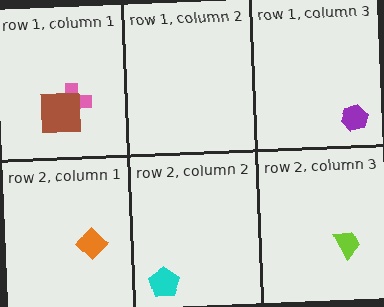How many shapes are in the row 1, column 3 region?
1.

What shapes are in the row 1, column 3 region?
The purple hexagon.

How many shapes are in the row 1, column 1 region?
2.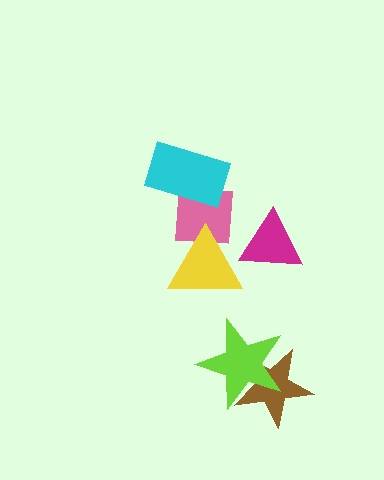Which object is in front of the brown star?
The lime star is in front of the brown star.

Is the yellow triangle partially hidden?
Yes, it is partially covered by another shape.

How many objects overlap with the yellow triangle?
2 objects overlap with the yellow triangle.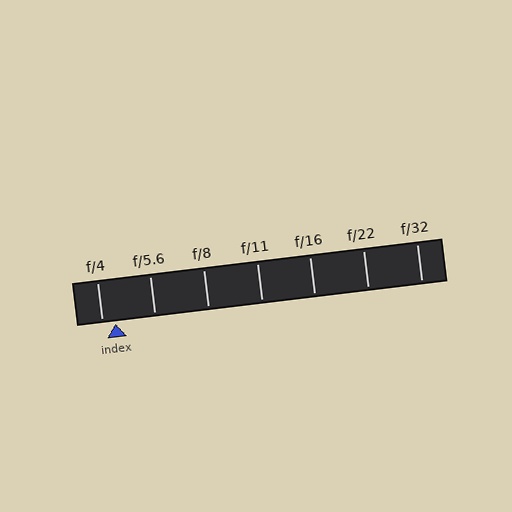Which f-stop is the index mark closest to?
The index mark is closest to f/4.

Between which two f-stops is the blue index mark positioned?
The index mark is between f/4 and f/5.6.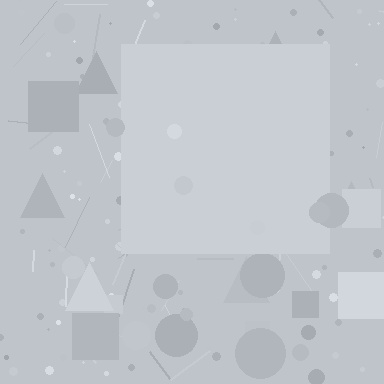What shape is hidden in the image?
A square is hidden in the image.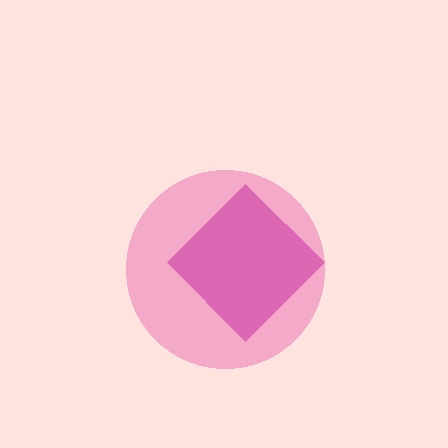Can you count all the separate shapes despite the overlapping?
Yes, there are 2 separate shapes.